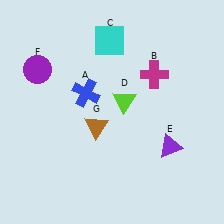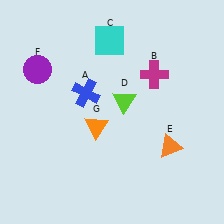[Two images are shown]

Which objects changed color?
E changed from purple to orange. G changed from brown to orange.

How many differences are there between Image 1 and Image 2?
There are 2 differences between the two images.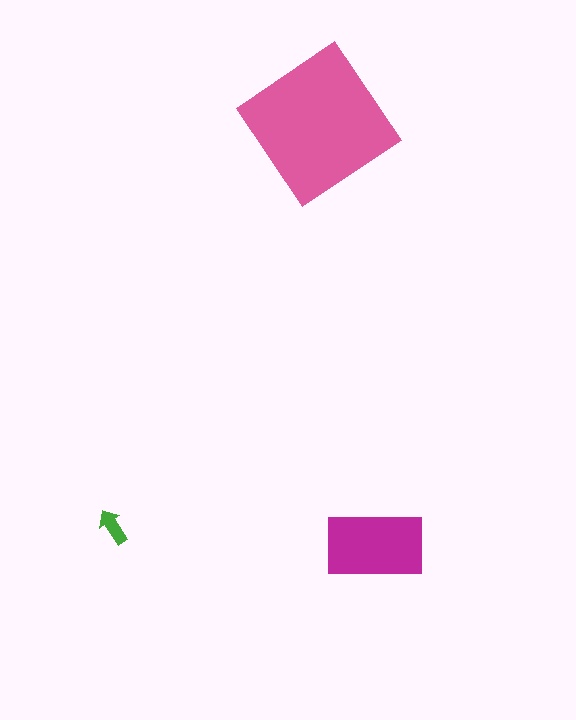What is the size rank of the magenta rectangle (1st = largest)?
2nd.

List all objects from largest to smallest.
The pink diamond, the magenta rectangle, the green arrow.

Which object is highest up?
The pink diamond is topmost.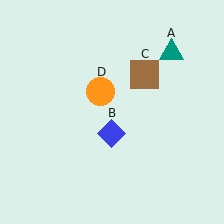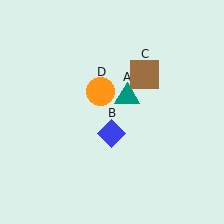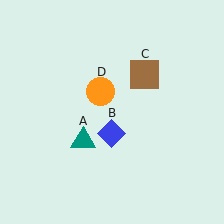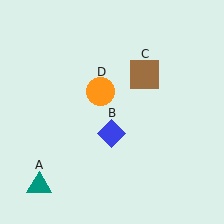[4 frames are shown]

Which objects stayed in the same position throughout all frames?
Blue diamond (object B) and brown square (object C) and orange circle (object D) remained stationary.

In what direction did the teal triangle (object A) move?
The teal triangle (object A) moved down and to the left.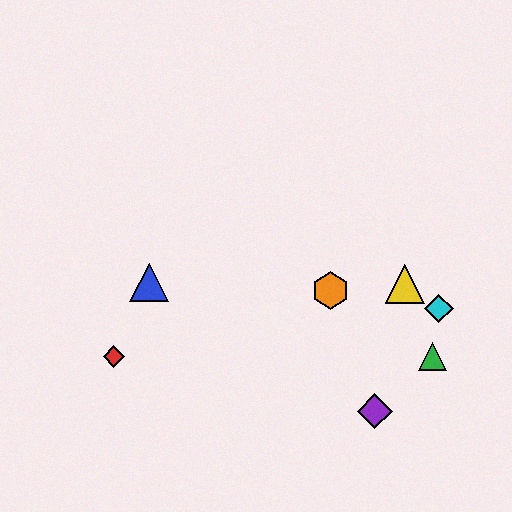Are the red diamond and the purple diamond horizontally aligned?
No, the red diamond is at y≈356 and the purple diamond is at y≈411.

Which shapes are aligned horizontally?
The red diamond, the green triangle are aligned horizontally.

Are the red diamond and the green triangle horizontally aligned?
Yes, both are at y≈356.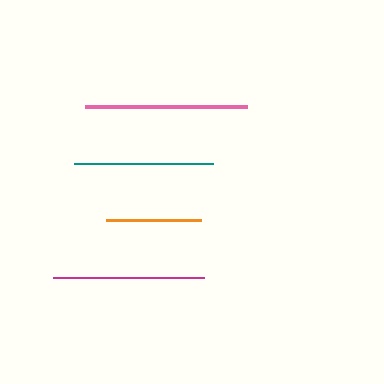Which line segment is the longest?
The pink line is the longest at approximately 161 pixels.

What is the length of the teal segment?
The teal segment is approximately 139 pixels long.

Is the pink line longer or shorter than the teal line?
The pink line is longer than the teal line.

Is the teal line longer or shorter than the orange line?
The teal line is longer than the orange line.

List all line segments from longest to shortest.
From longest to shortest: pink, magenta, teal, orange.